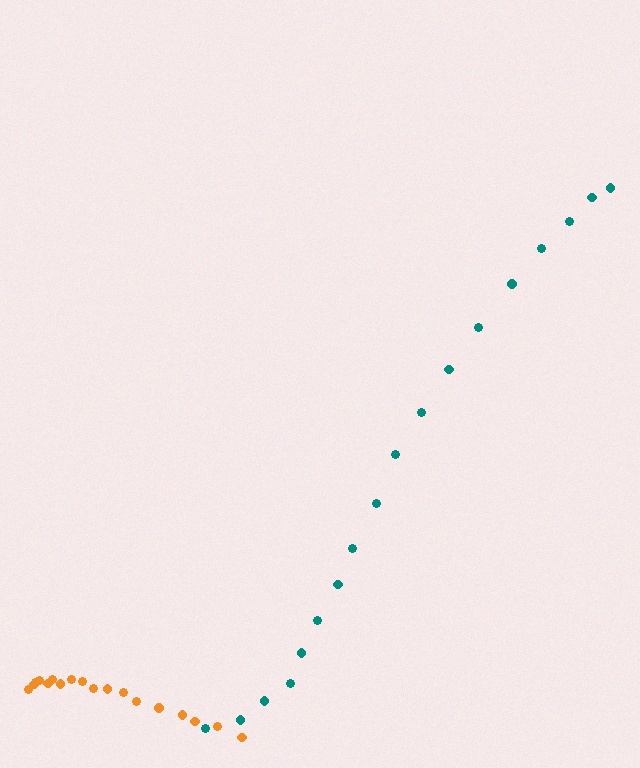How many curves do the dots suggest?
There are 2 distinct paths.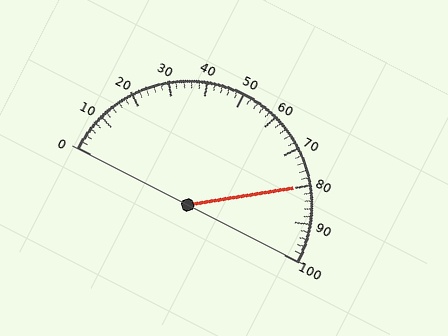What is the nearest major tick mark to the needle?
The nearest major tick mark is 80.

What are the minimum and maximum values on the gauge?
The gauge ranges from 0 to 100.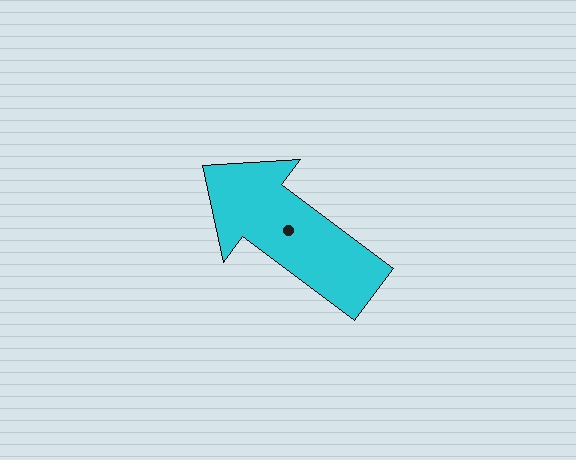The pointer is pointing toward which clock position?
Roughly 10 o'clock.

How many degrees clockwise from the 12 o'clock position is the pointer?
Approximately 307 degrees.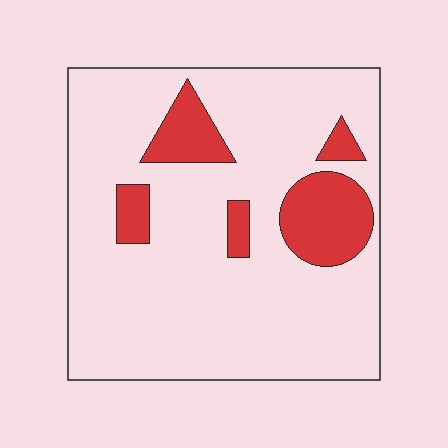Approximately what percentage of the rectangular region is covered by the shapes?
Approximately 15%.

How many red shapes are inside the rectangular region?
5.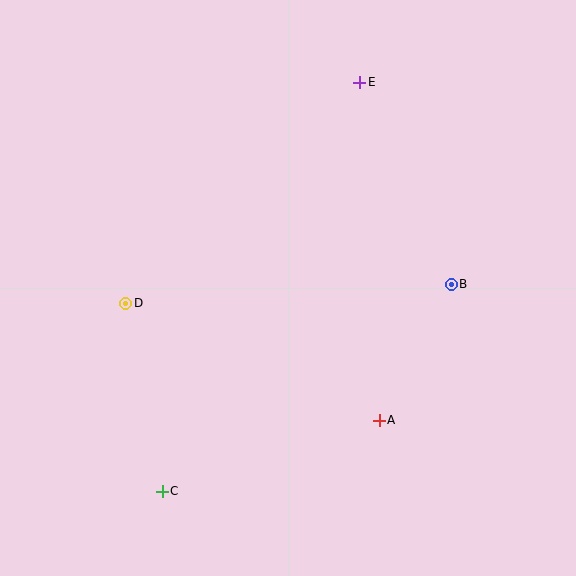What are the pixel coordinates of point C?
Point C is at (162, 491).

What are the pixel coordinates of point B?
Point B is at (451, 284).